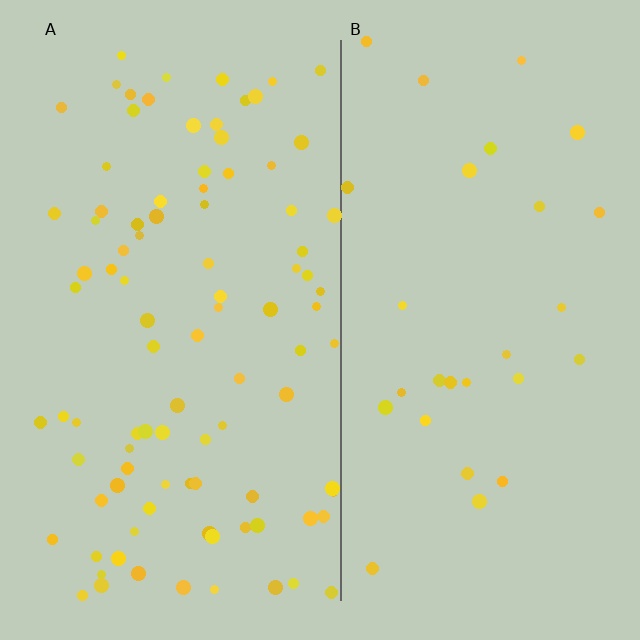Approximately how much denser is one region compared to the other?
Approximately 3.3× — region A over region B.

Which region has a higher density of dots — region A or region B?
A (the left).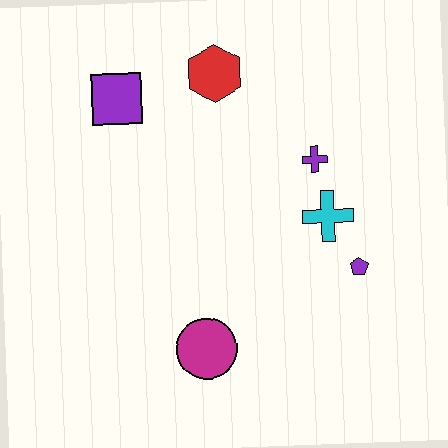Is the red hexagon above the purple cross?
Yes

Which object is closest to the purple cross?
The cyan cross is closest to the purple cross.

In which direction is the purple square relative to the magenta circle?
The purple square is above the magenta circle.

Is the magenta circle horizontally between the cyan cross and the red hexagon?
No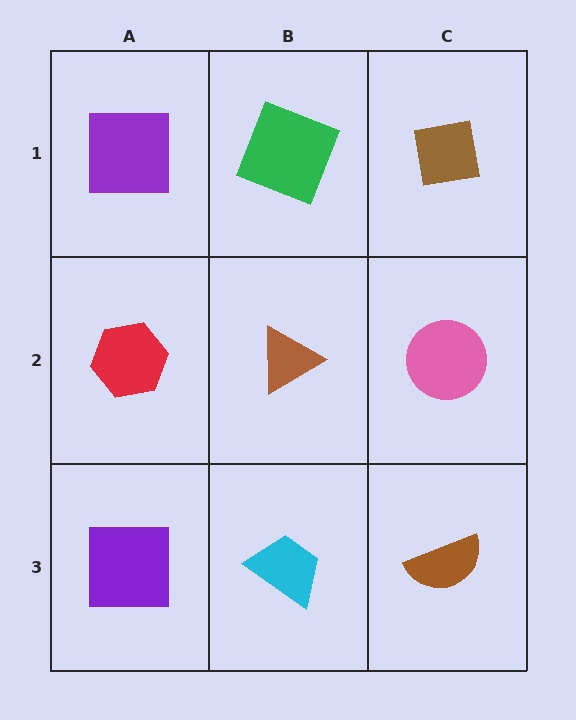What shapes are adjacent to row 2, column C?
A brown square (row 1, column C), a brown semicircle (row 3, column C), a brown triangle (row 2, column B).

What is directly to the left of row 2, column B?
A red hexagon.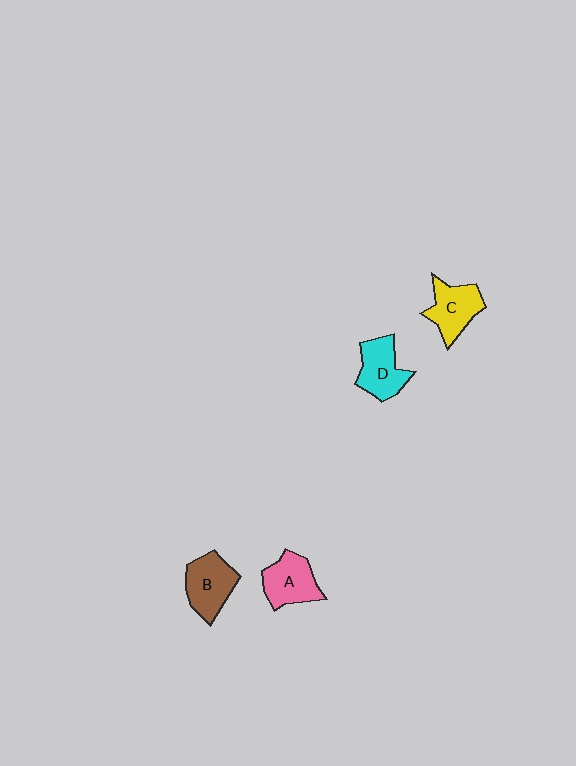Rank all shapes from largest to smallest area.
From largest to smallest: B (brown), A (pink), C (yellow), D (cyan).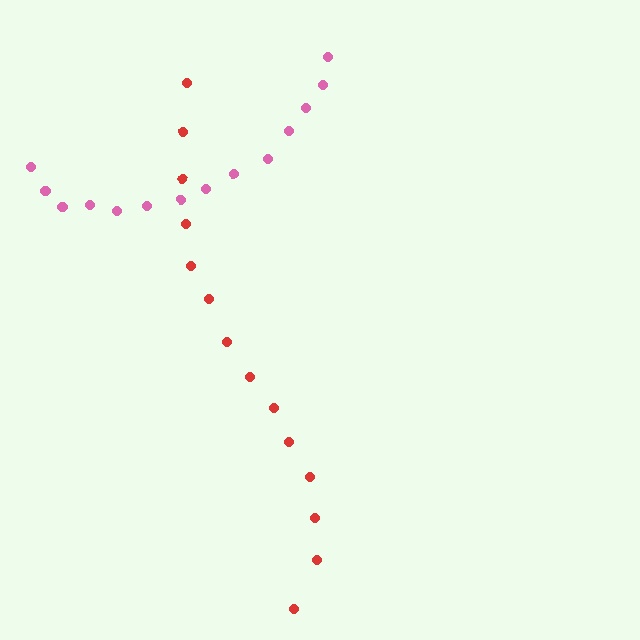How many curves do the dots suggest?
There are 2 distinct paths.